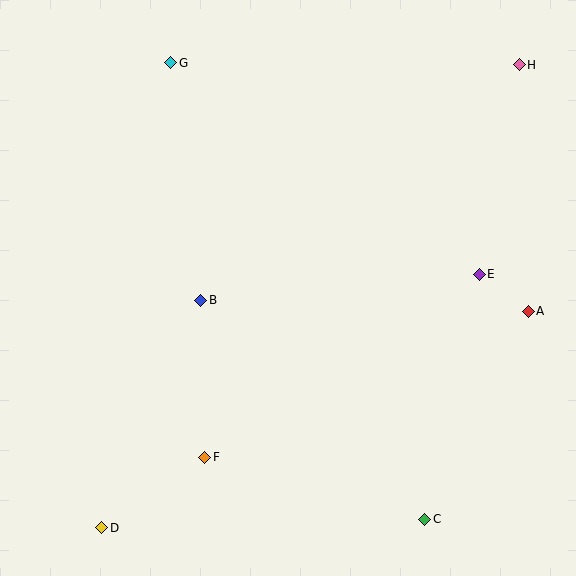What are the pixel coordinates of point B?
Point B is at (201, 300).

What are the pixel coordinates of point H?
Point H is at (519, 65).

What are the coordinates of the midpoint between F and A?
The midpoint between F and A is at (367, 384).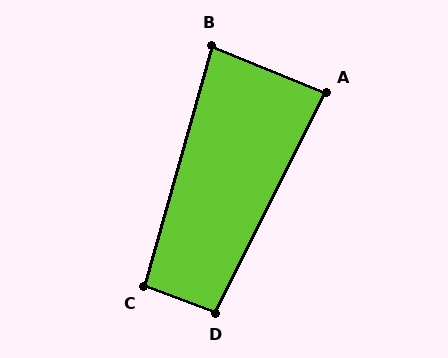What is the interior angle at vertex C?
Approximately 94 degrees (approximately right).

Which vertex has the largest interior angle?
D, at approximately 96 degrees.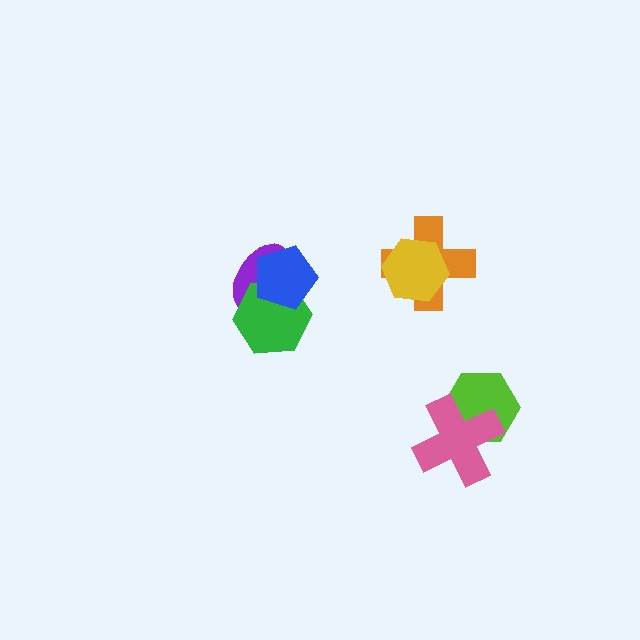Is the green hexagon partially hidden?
Yes, it is partially covered by another shape.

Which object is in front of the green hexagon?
The blue pentagon is in front of the green hexagon.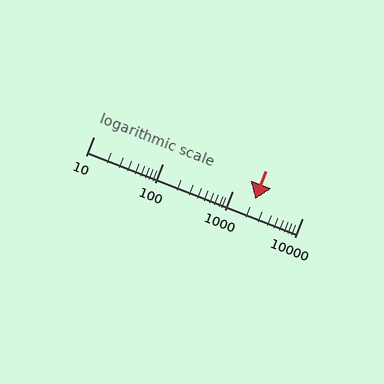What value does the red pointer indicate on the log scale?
The pointer indicates approximately 2100.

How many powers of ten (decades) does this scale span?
The scale spans 3 decades, from 10 to 10000.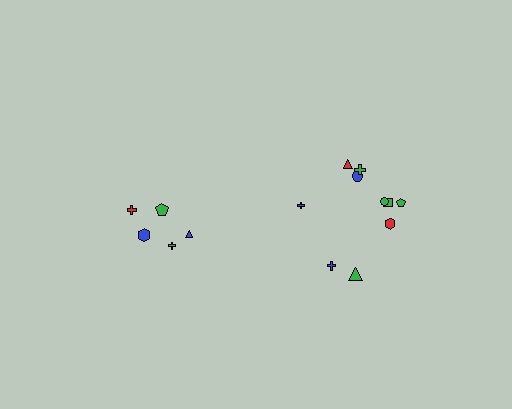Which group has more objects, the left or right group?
The right group.